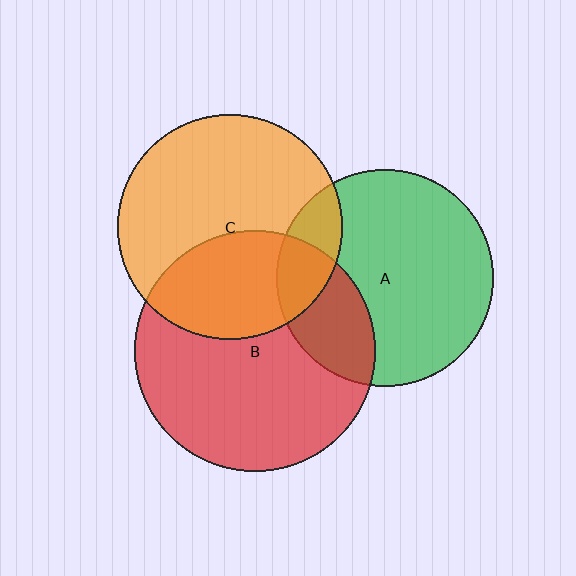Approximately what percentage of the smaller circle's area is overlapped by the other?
Approximately 15%.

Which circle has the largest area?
Circle B (red).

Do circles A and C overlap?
Yes.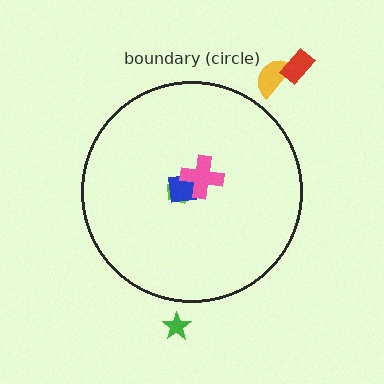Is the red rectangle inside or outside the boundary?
Outside.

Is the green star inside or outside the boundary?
Outside.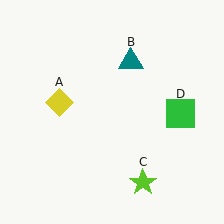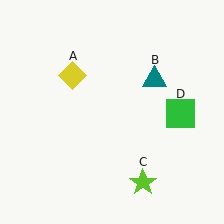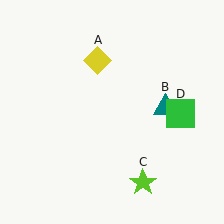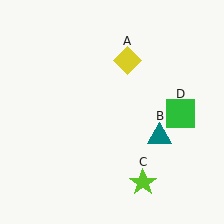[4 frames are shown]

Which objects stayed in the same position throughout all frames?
Lime star (object C) and green square (object D) remained stationary.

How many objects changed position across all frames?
2 objects changed position: yellow diamond (object A), teal triangle (object B).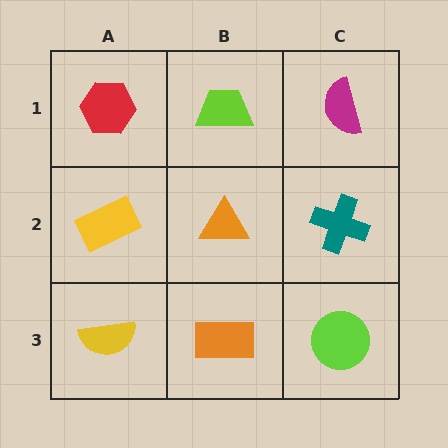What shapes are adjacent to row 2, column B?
A lime trapezoid (row 1, column B), an orange rectangle (row 3, column B), a yellow rectangle (row 2, column A), a teal cross (row 2, column C).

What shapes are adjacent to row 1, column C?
A teal cross (row 2, column C), a lime trapezoid (row 1, column B).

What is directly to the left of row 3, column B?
A yellow semicircle.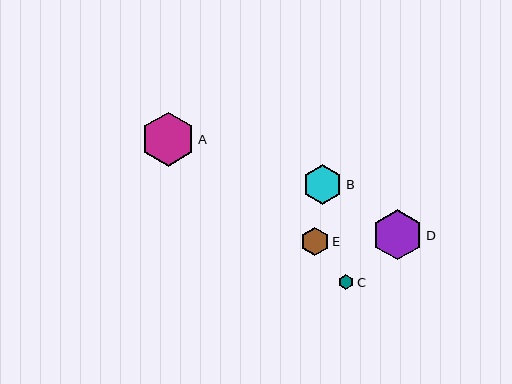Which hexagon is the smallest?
Hexagon C is the smallest with a size of approximately 16 pixels.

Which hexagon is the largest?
Hexagon A is the largest with a size of approximately 54 pixels.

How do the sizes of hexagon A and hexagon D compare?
Hexagon A and hexagon D are approximately the same size.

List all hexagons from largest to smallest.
From largest to smallest: A, D, B, E, C.